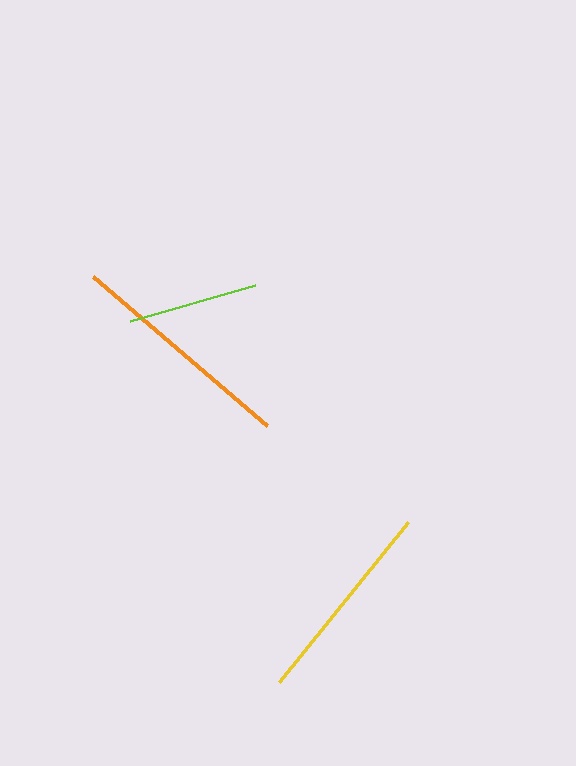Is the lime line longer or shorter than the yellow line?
The yellow line is longer than the lime line.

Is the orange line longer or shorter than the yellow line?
The orange line is longer than the yellow line.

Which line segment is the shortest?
The lime line is the shortest at approximately 130 pixels.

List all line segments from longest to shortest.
From longest to shortest: orange, yellow, lime.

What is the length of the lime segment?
The lime segment is approximately 130 pixels long.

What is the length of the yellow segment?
The yellow segment is approximately 206 pixels long.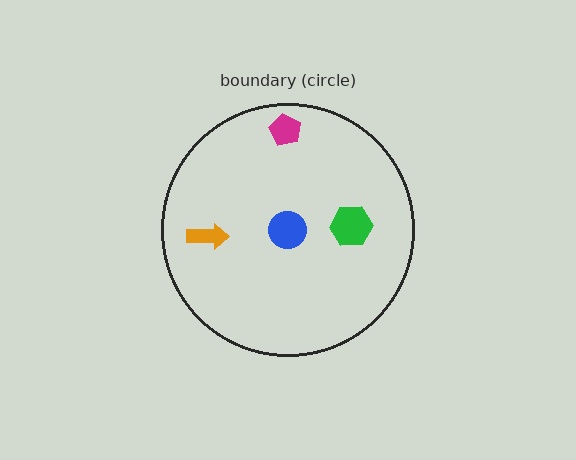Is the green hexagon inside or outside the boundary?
Inside.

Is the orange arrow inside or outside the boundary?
Inside.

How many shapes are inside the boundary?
4 inside, 0 outside.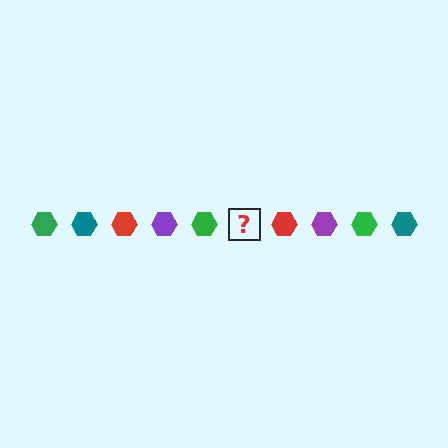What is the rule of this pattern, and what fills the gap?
The rule is that the pattern cycles through green, teal, red, purple hexagons. The gap should be filled with a teal hexagon.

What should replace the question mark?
The question mark should be replaced with a teal hexagon.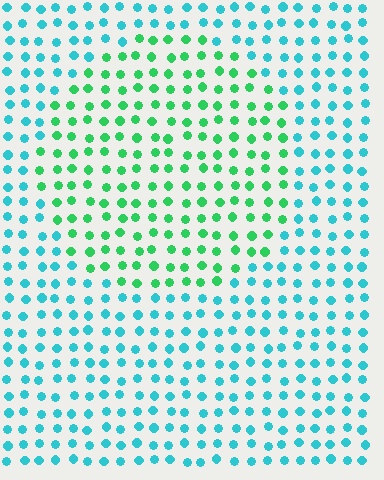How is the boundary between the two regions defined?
The boundary is defined purely by a slight shift in hue (about 46 degrees). Spacing, size, and orientation are identical on both sides.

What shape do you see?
I see a circle.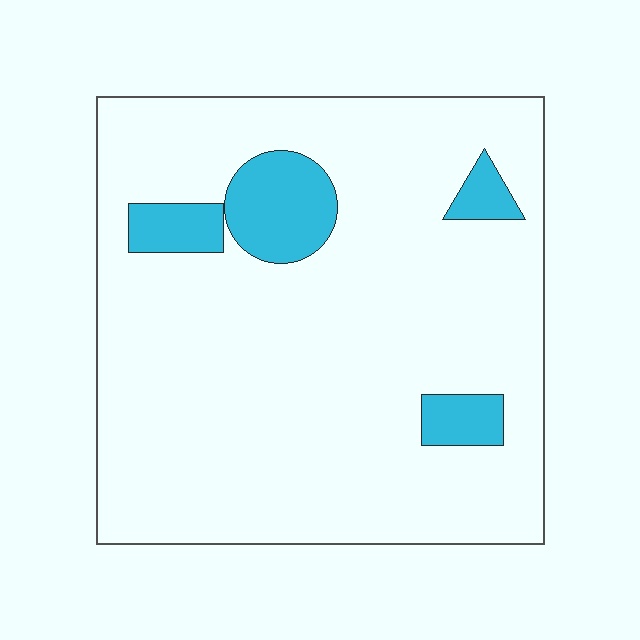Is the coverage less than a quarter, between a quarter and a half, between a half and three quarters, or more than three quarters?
Less than a quarter.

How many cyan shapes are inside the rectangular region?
4.